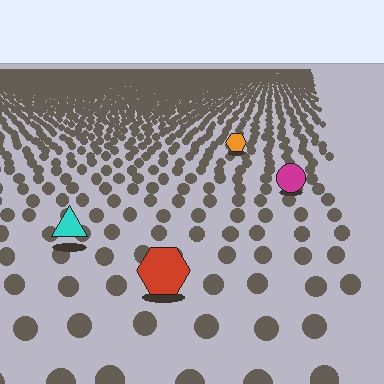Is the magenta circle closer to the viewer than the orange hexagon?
Yes. The magenta circle is closer — you can tell from the texture gradient: the ground texture is coarser near it.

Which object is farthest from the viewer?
The orange hexagon is farthest from the viewer. It appears smaller and the ground texture around it is denser.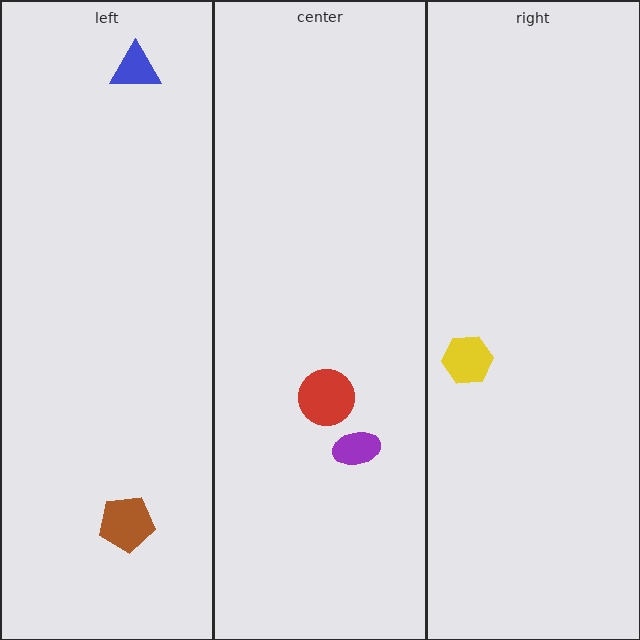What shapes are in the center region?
The red circle, the purple ellipse.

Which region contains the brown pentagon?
The left region.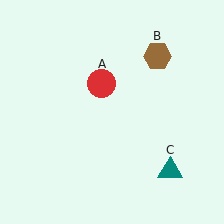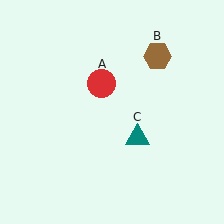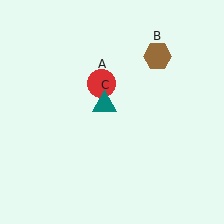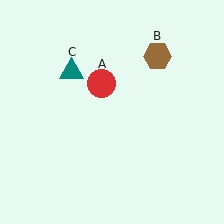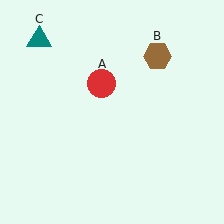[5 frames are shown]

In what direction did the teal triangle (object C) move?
The teal triangle (object C) moved up and to the left.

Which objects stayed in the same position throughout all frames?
Red circle (object A) and brown hexagon (object B) remained stationary.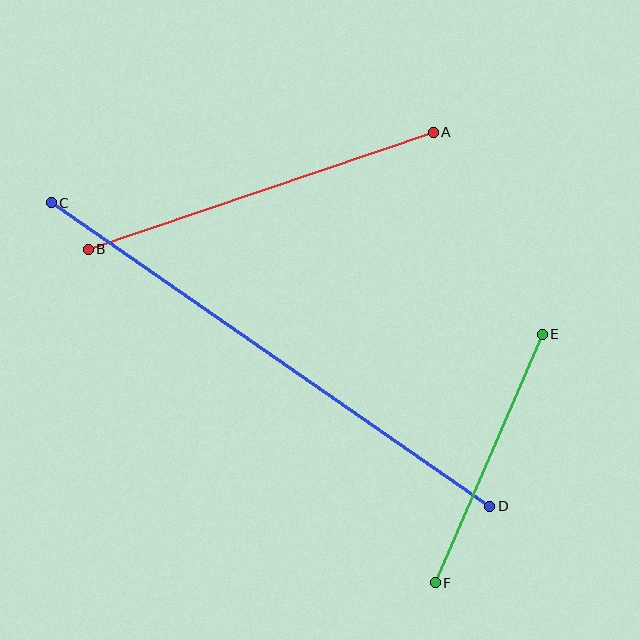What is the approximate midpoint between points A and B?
The midpoint is at approximately (261, 191) pixels.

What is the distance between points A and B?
The distance is approximately 364 pixels.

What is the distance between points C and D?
The distance is approximately 533 pixels.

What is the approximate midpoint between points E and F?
The midpoint is at approximately (489, 459) pixels.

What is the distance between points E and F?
The distance is approximately 271 pixels.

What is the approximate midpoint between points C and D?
The midpoint is at approximately (270, 354) pixels.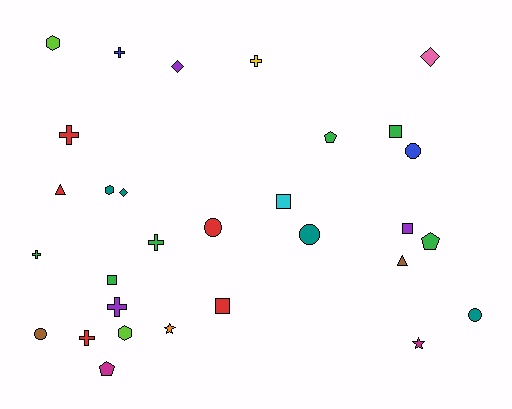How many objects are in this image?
There are 30 objects.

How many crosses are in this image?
There are 7 crosses.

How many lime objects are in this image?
There are 2 lime objects.